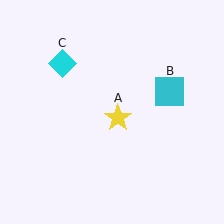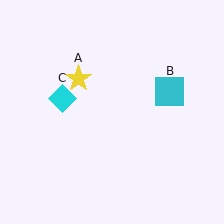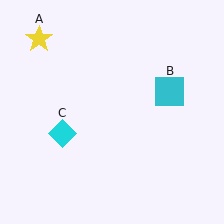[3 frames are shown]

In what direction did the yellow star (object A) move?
The yellow star (object A) moved up and to the left.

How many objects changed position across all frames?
2 objects changed position: yellow star (object A), cyan diamond (object C).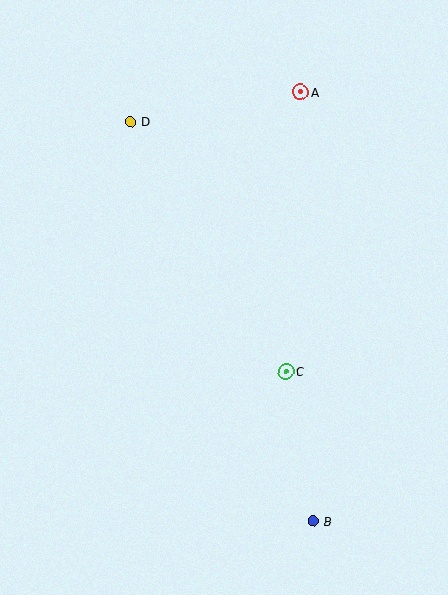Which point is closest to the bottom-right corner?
Point B is closest to the bottom-right corner.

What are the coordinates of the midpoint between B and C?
The midpoint between B and C is at (299, 446).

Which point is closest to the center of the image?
Point C at (286, 371) is closest to the center.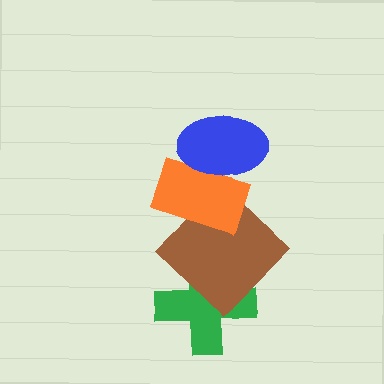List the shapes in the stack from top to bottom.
From top to bottom: the blue ellipse, the orange rectangle, the brown diamond, the green cross.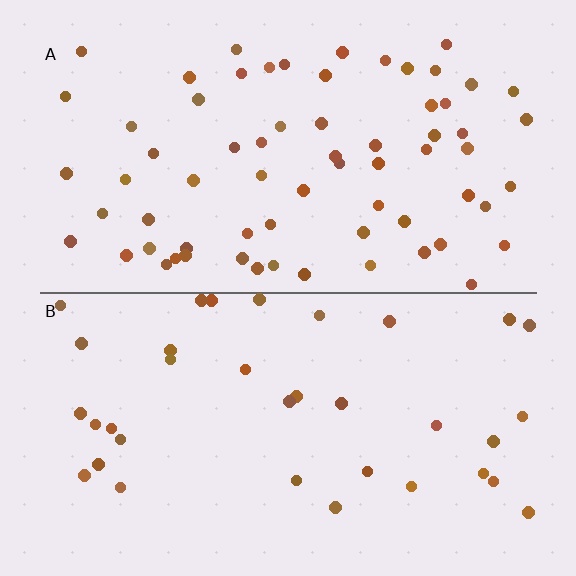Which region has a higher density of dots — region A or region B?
A (the top).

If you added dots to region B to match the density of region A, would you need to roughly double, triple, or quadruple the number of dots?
Approximately double.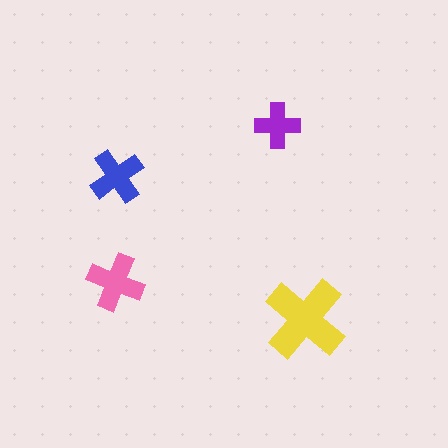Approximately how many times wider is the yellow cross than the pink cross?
About 1.5 times wider.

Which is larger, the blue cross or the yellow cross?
The yellow one.